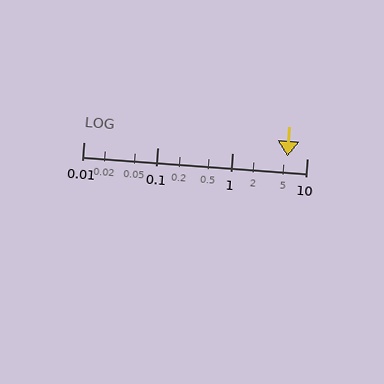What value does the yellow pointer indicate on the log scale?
The pointer indicates approximately 5.4.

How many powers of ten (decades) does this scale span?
The scale spans 3 decades, from 0.01 to 10.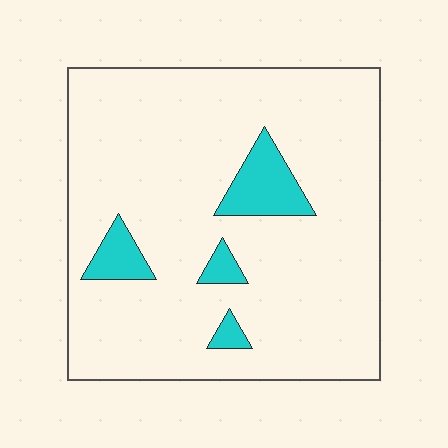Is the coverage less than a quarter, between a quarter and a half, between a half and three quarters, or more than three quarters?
Less than a quarter.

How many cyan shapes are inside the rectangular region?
4.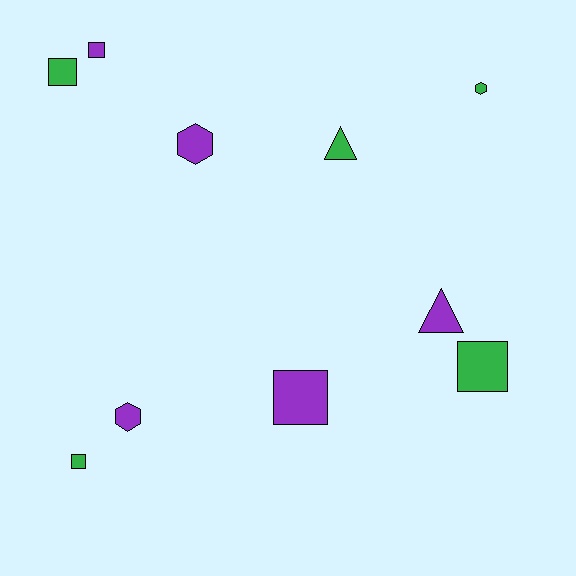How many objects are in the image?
There are 10 objects.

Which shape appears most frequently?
Square, with 5 objects.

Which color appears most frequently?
Green, with 5 objects.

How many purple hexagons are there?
There are 2 purple hexagons.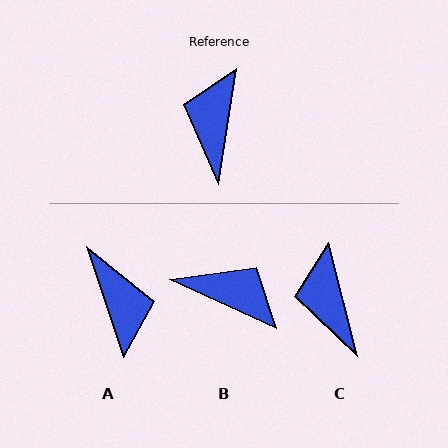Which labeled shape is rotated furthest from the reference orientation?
A, about 152 degrees away.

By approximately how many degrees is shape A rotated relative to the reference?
Approximately 152 degrees clockwise.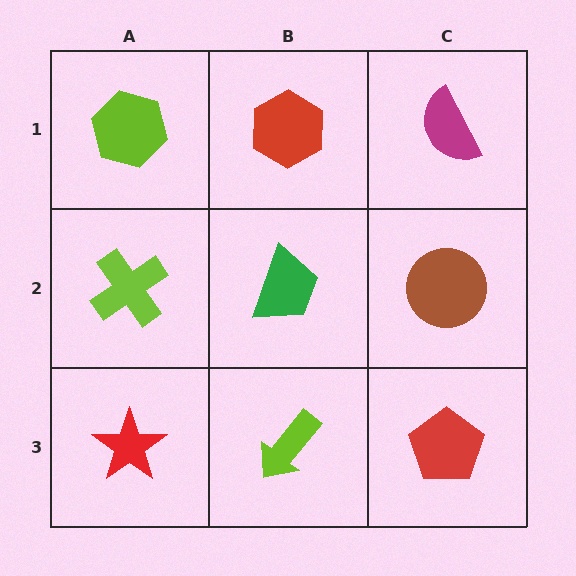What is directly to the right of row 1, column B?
A magenta semicircle.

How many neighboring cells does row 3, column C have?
2.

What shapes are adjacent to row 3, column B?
A green trapezoid (row 2, column B), a red star (row 3, column A), a red pentagon (row 3, column C).